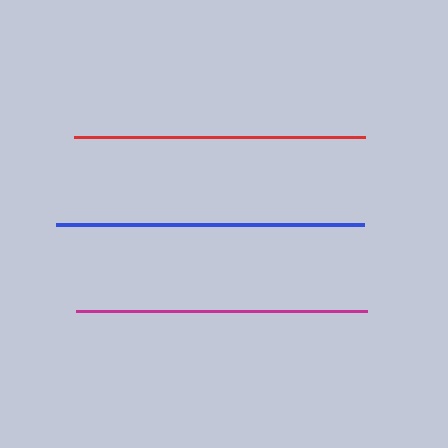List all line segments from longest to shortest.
From longest to shortest: blue, magenta, red.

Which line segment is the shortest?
The red line is the shortest at approximately 292 pixels.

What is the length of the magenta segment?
The magenta segment is approximately 292 pixels long.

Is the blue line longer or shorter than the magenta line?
The blue line is longer than the magenta line.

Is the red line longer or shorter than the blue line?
The blue line is longer than the red line.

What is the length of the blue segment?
The blue segment is approximately 308 pixels long.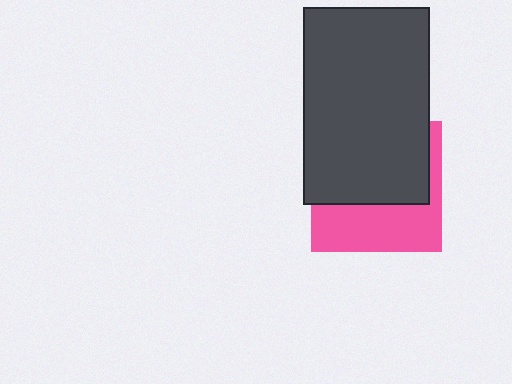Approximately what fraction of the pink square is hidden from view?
Roughly 59% of the pink square is hidden behind the dark gray rectangle.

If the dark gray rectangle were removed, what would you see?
You would see the complete pink square.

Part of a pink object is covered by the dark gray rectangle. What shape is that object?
It is a square.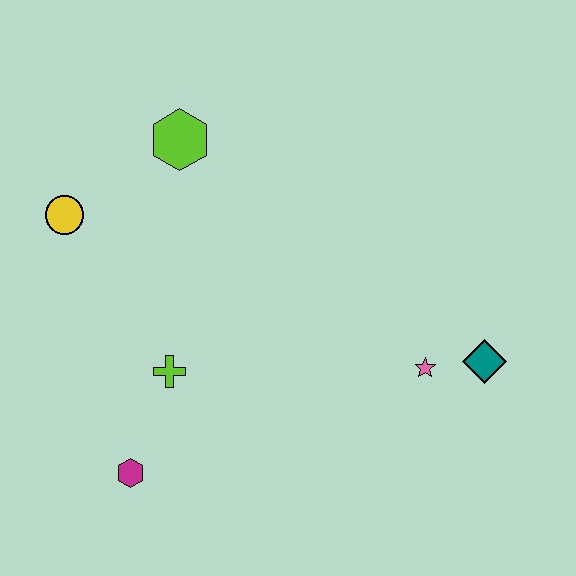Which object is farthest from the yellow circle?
The teal diamond is farthest from the yellow circle.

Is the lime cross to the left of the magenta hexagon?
No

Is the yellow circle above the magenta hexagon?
Yes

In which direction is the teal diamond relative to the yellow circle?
The teal diamond is to the right of the yellow circle.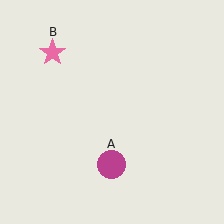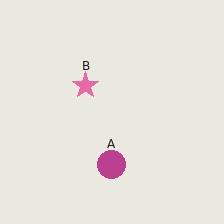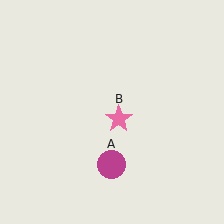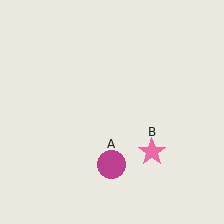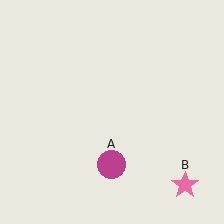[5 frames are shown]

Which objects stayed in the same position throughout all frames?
Magenta circle (object A) remained stationary.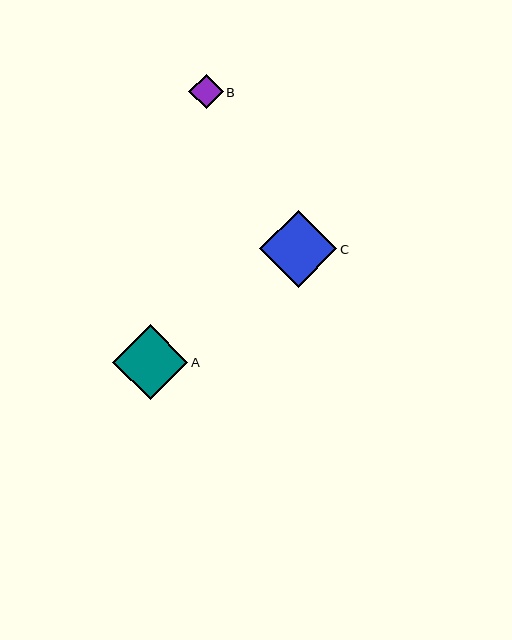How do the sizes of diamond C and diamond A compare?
Diamond C and diamond A are approximately the same size.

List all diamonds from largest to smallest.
From largest to smallest: C, A, B.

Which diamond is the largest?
Diamond C is the largest with a size of approximately 78 pixels.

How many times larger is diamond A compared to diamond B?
Diamond A is approximately 2.2 times the size of diamond B.